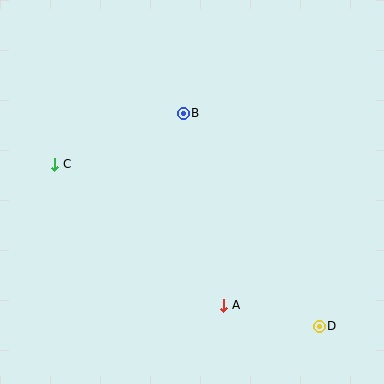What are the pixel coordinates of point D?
Point D is at (319, 326).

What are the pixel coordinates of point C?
Point C is at (55, 164).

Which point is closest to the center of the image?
Point B at (183, 113) is closest to the center.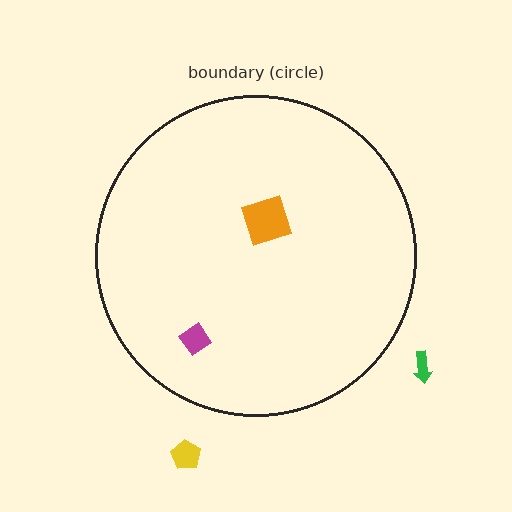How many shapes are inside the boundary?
2 inside, 2 outside.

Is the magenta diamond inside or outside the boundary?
Inside.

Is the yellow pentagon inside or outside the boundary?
Outside.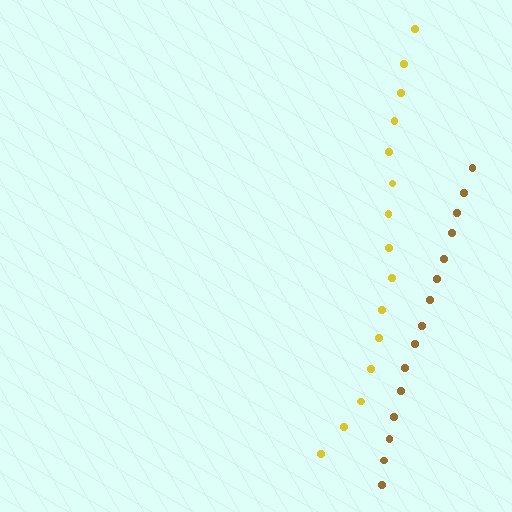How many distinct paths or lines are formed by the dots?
There are 2 distinct paths.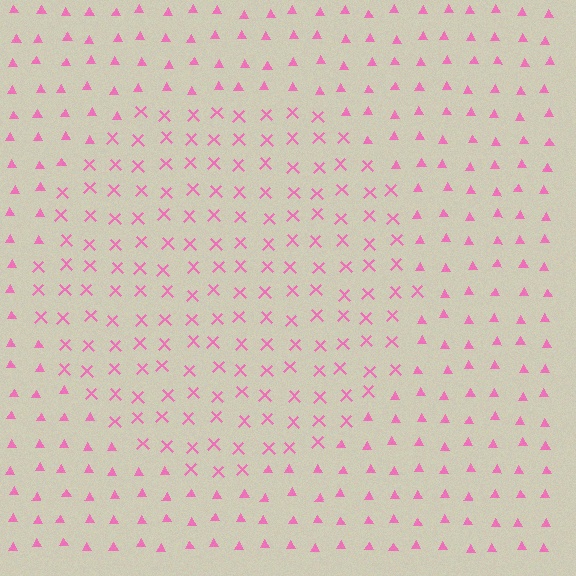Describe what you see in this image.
The image is filled with small pink elements arranged in a uniform grid. A circle-shaped region contains X marks, while the surrounding area contains triangles. The boundary is defined purely by the change in element shape.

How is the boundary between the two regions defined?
The boundary is defined by a change in element shape: X marks inside vs. triangles outside. All elements share the same color and spacing.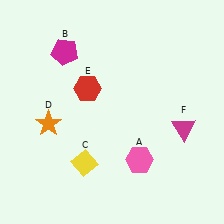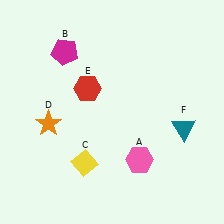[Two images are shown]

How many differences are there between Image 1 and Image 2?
There is 1 difference between the two images.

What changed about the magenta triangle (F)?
In Image 1, F is magenta. In Image 2, it changed to teal.